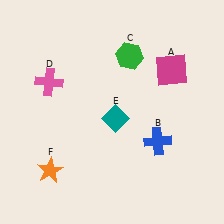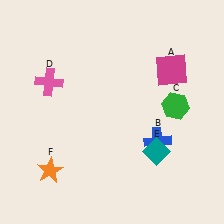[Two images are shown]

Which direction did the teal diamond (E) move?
The teal diamond (E) moved right.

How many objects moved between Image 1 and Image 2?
2 objects moved between the two images.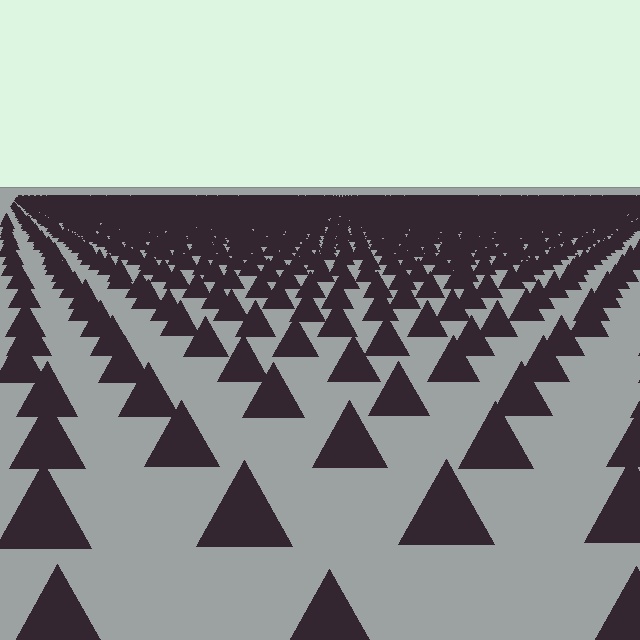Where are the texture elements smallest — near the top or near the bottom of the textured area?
Near the top.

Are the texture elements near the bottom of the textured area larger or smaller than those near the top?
Larger. Near the bottom, elements are closer to the viewer and appear at a bigger on-screen size.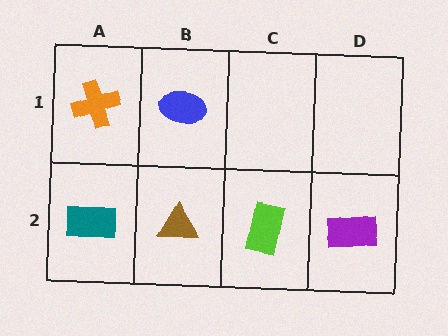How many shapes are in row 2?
4 shapes.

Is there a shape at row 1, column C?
No, that cell is empty.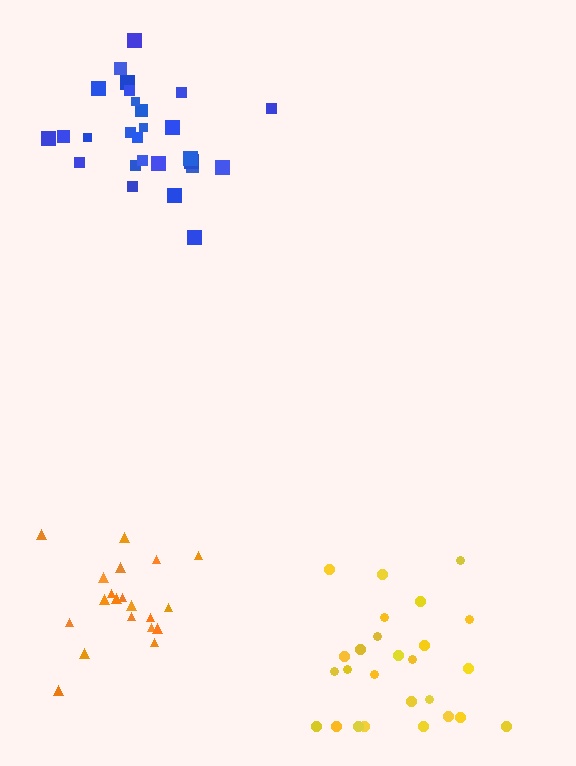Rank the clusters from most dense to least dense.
orange, blue, yellow.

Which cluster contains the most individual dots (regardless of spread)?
Blue (27).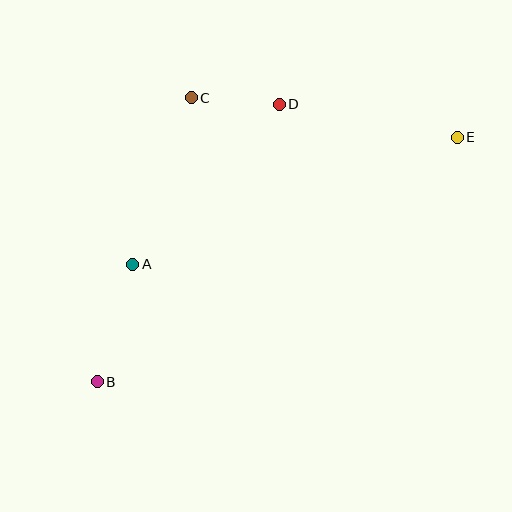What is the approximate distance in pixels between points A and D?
The distance between A and D is approximately 217 pixels.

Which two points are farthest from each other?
Points B and E are farthest from each other.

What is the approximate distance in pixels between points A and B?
The distance between A and B is approximately 123 pixels.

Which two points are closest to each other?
Points C and D are closest to each other.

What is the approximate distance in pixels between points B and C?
The distance between B and C is approximately 299 pixels.